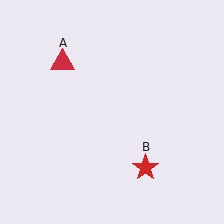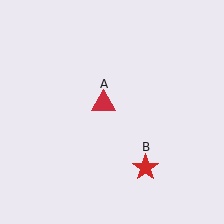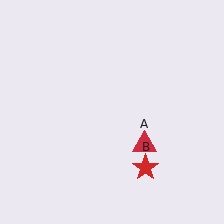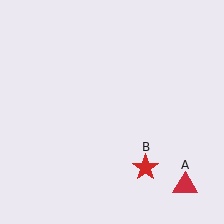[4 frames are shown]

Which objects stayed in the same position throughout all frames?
Red star (object B) remained stationary.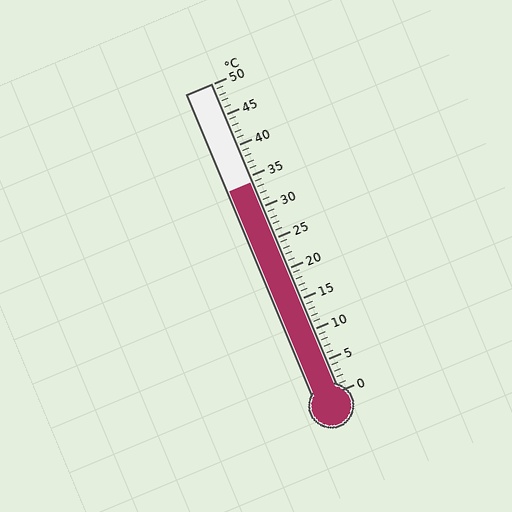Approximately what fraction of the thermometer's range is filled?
The thermometer is filled to approximately 70% of its range.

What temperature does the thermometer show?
The thermometer shows approximately 34°C.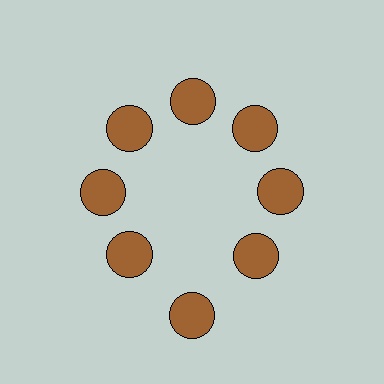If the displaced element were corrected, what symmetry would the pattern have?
It would have 8-fold rotational symmetry — the pattern would map onto itself every 45 degrees.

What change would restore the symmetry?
The symmetry would be restored by moving it inward, back onto the ring so that all 8 circles sit at equal angles and equal distance from the center.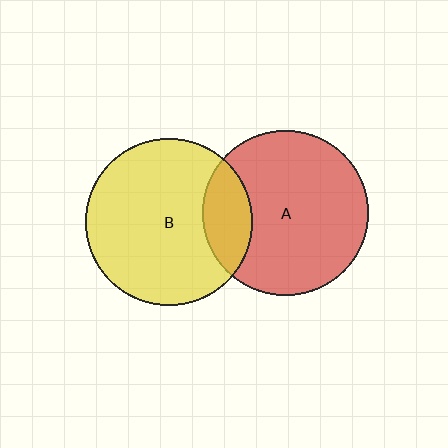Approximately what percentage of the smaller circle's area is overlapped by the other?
Approximately 20%.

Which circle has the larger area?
Circle B (yellow).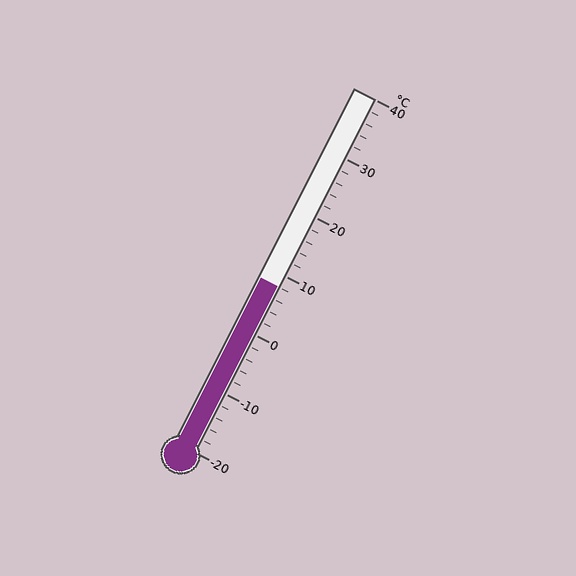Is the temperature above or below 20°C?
The temperature is below 20°C.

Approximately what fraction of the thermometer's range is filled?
The thermometer is filled to approximately 45% of its range.